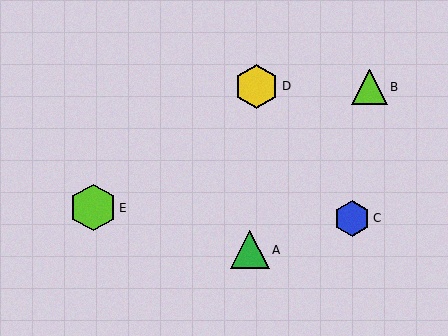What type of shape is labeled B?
Shape B is a lime triangle.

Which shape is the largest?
The lime hexagon (labeled E) is the largest.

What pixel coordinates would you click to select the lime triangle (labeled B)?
Click at (369, 87) to select the lime triangle B.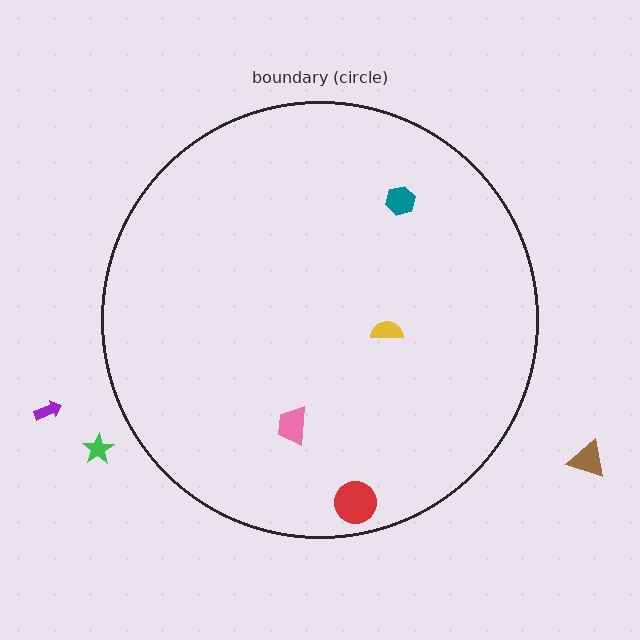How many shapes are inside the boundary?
4 inside, 3 outside.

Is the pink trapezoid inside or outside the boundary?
Inside.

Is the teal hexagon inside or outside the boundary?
Inside.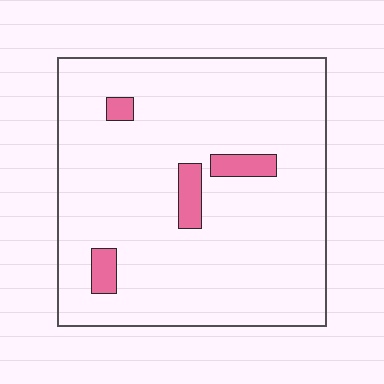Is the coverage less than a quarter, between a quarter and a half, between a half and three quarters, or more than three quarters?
Less than a quarter.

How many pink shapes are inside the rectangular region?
4.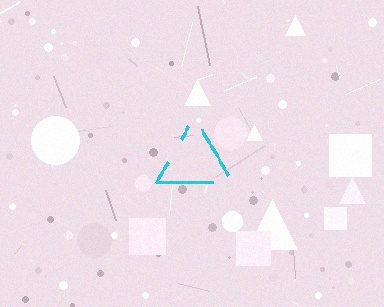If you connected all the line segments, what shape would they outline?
They would outline a triangle.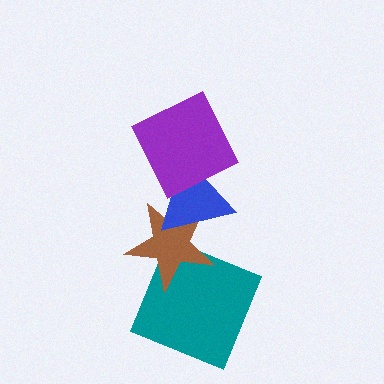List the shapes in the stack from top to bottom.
From top to bottom: the purple square, the blue triangle, the brown star, the teal square.